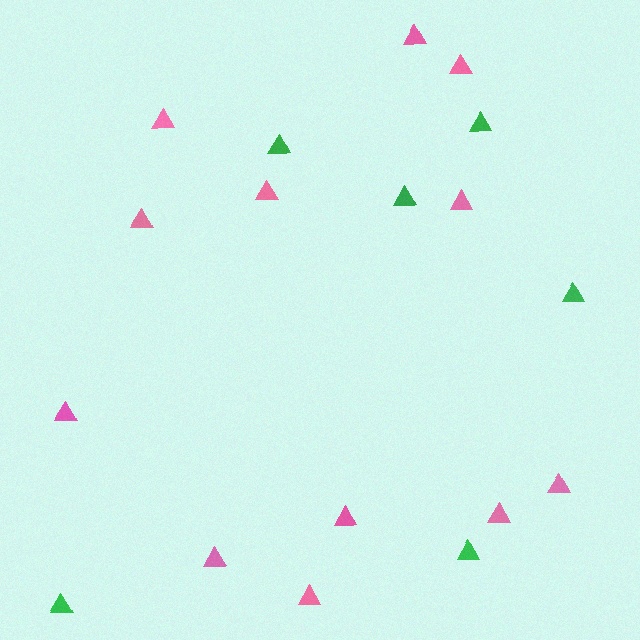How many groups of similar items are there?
There are 2 groups: one group of green triangles (6) and one group of pink triangles (12).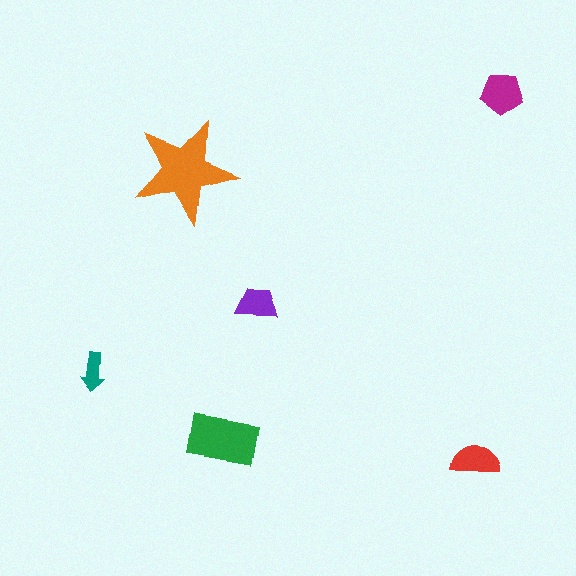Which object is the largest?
The orange star.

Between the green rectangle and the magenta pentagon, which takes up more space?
The green rectangle.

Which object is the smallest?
The teal arrow.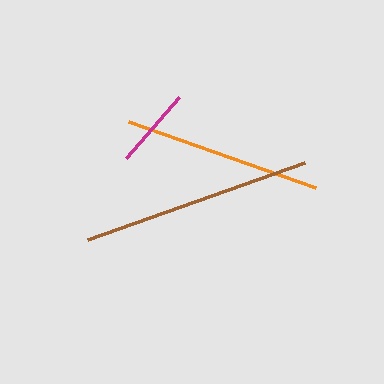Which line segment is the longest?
The brown line is the longest at approximately 230 pixels.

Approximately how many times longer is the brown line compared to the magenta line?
The brown line is approximately 2.8 times the length of the magenta line.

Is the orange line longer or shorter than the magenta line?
The orange line is longer than the magenta line.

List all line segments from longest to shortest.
From longest to shortest: brown, orange, magenta.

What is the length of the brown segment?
The brown segment is approximately 230 pixels long.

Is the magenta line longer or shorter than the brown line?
The brown line is longer than the magenta line.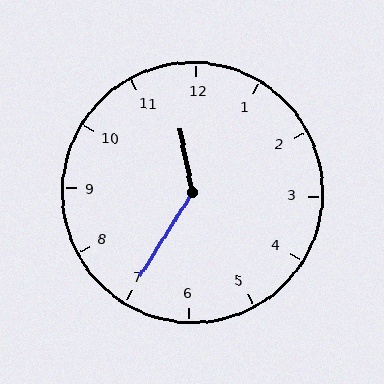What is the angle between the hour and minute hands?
Approximately 138 degrees.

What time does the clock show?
11:35.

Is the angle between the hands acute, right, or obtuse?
It is obtuse.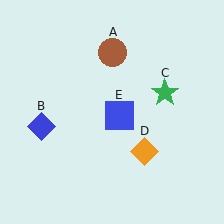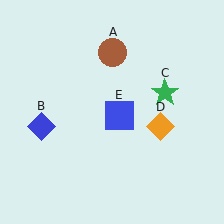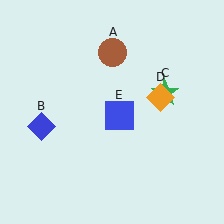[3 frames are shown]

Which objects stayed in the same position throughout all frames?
Brown circle (object A) and blue diamond (object B) and green star (object C) and blue square (object E) remained stationary.